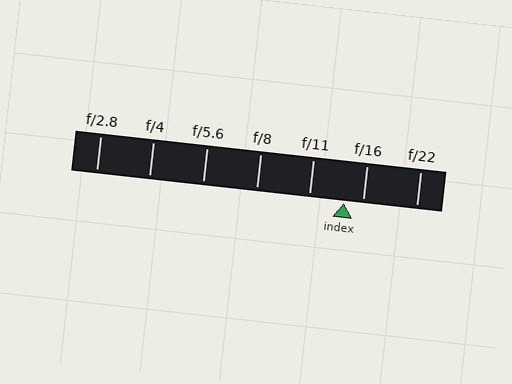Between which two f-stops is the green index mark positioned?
The index mark is between f/11 and f/16.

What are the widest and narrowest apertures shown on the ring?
The widest aperture shown is f/2.8 and the narrowest is f/22.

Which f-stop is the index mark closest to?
The index mark is closest to f/16.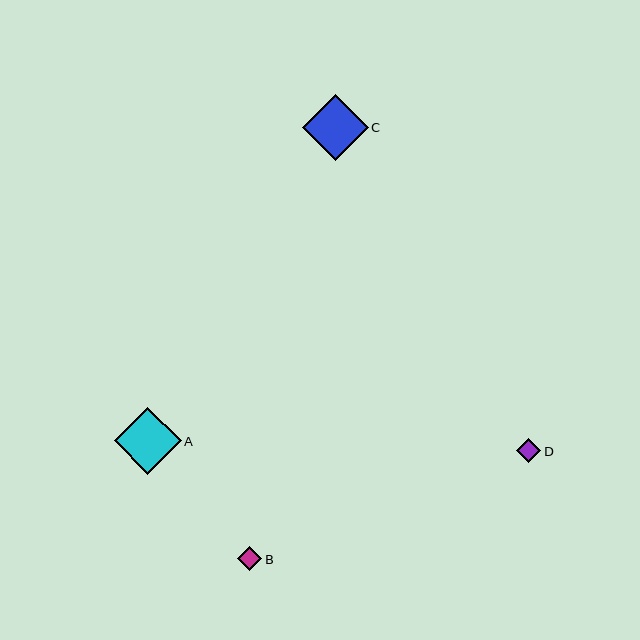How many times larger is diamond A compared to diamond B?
Diamond A is approximately 2.8 times the size of diamond B.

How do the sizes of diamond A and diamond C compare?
Diamond A and diamond C are approximately the same size.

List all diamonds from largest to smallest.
From largest to smallest: A, C, D, B.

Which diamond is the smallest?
Diamond B is the smallest with a size of approximately 24 pixels.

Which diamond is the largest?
Diamond A is the largest with a size of approximately 67 pixels.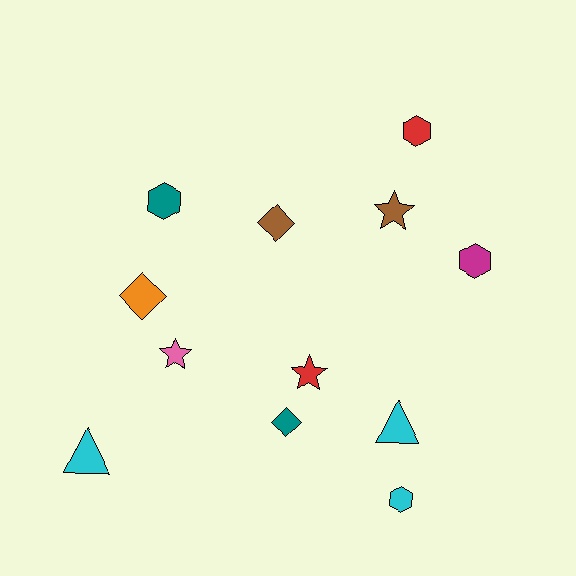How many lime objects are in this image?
There are no lime objects.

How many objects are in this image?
There are 12 objects.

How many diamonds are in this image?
There are 3 diamonds.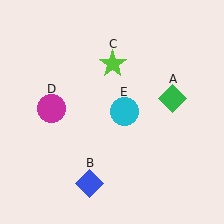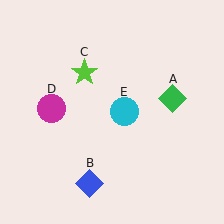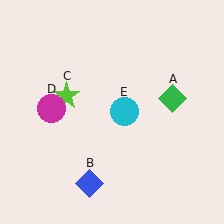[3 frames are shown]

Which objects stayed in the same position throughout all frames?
Green diamond (object A) and blue diamond (object B) and magenta circle (object D) and cyan circle (object E) remained stationary.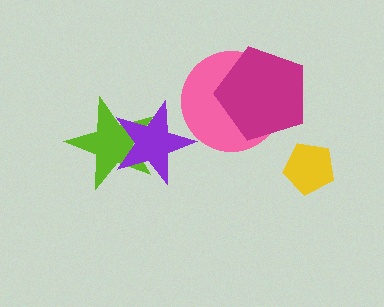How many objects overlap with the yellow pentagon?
0 objects overlap with the yellow pentagon.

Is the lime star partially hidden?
Yes, it is partially covered by another shape.